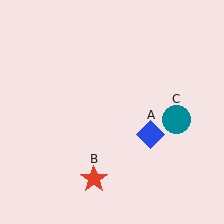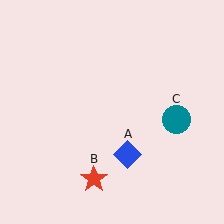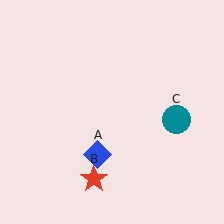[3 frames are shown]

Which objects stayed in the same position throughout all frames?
Red star (object B) and teal circle (object C) remained stationary.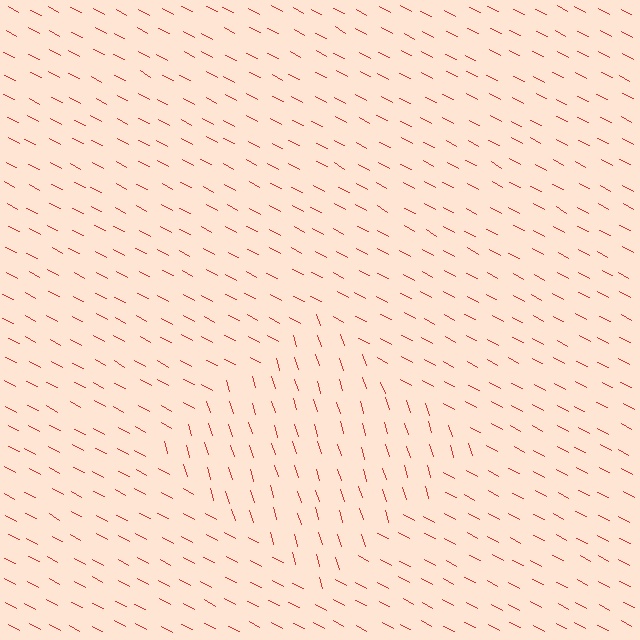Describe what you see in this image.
The image is filled with small red line segments. A diamond region in the image has lines oriented differently from the surrounding lines, creating a visible texture boundary.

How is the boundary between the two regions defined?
The boundary is defined purely by a change in line orientation (approximately 45 degrees difference). All lines are the same color and thickness.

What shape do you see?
I see a diamond.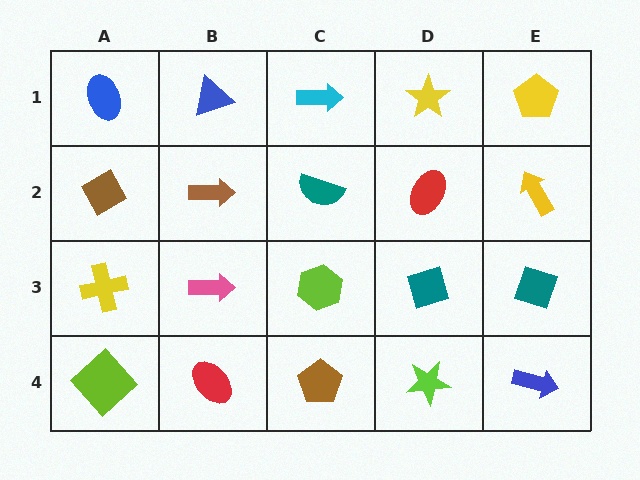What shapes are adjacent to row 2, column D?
A yellow star (row 1, column D), a teal diamond (row 3, column D), a teal semicircle (row 2, column C), a yellow arrow (row 2, column E).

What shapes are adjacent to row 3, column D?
A red ellipse (row 2, column D), a lime star (row 4, column D), a lime hexagon (row 3, column C), a teal diamond (row 3, column E).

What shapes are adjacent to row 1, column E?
A yellow arrow (row 2, column E), a yellow star (row 1, column D).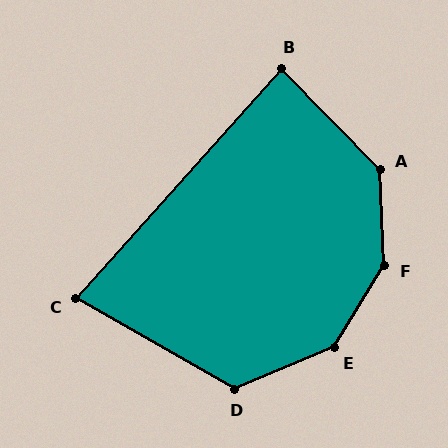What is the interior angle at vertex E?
Approximately 144 degrees (obtuse).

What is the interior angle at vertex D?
Approximately 128 degrees (obtuse).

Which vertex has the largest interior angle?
F, at approximately 146 degrees.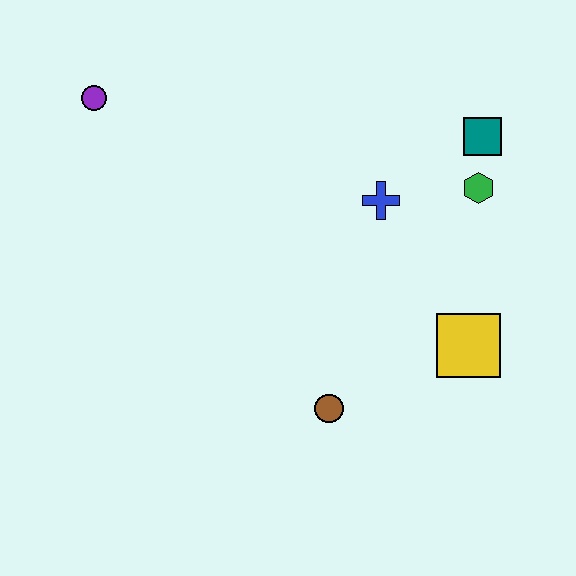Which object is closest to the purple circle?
The blue cross is closest to the purple circle.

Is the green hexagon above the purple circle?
No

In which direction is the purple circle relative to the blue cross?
The purple circle is to the left of the blue cross.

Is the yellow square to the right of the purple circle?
Yes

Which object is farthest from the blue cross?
The purple circle is farthest from the blue cross.